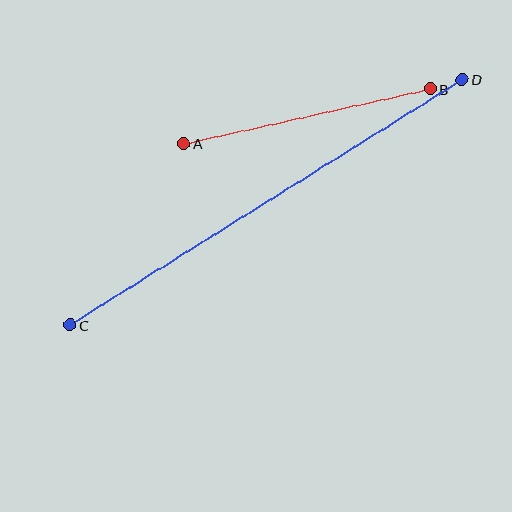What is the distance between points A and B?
The distance is approximately 253 pixels.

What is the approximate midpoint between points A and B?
The midpoint is at approximately (307, 116) pixels.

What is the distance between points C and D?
The distance is approximately 463 pixels.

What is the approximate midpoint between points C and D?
The midpoint is at approximately (266, 202) pixels.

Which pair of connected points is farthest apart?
Points C and D are farthest apart.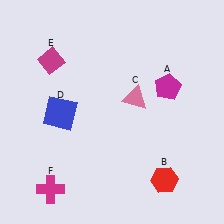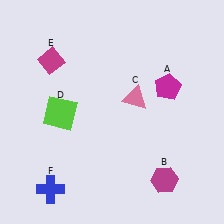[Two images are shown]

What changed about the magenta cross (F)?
In Image 1, F is magenta. In Image 2, it changed to blue.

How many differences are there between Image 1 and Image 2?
There are 3 differences between the two images.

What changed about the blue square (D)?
In Image 1, D is blue. In Image 2, it changed to lime.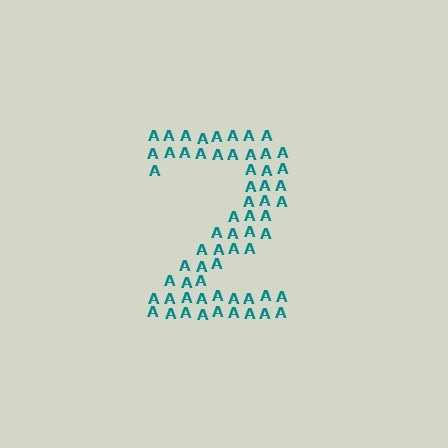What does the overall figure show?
The overall figure shows the digit 2.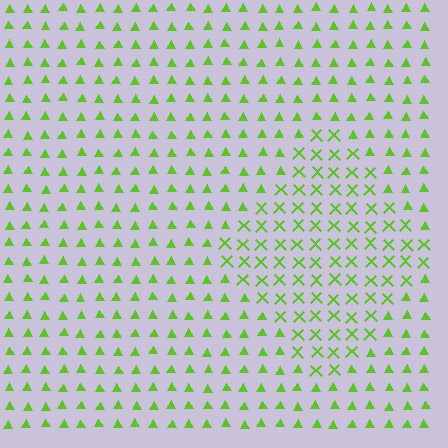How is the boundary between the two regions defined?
The boundary is defined by a change in element shape: X marks inside vs. triangles outside. All elements share the same color and spacing.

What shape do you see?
I see a diamond.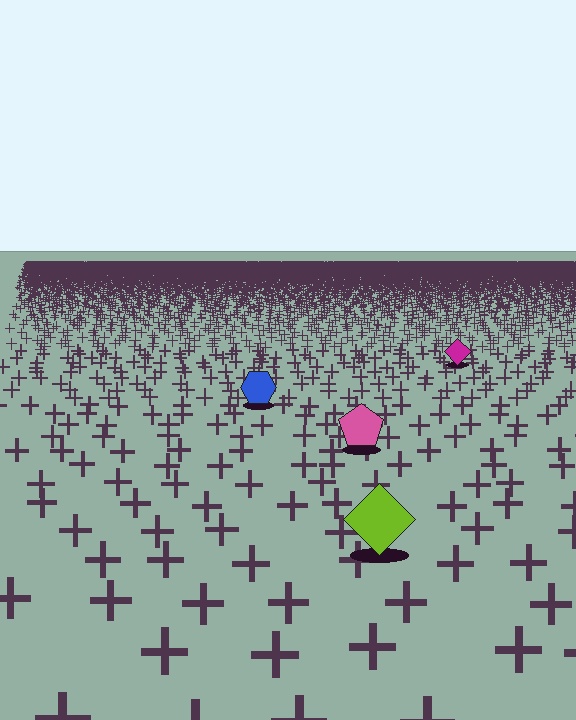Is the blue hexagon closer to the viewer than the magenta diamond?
Yes. The blue hexagon is closer — you can tell from the texture gradient: the ground texture is coarser near it.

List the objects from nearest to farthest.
From nearest to farthest: the lime diamond, the pink pentagon, the blue hexagon, the magenta diamond.